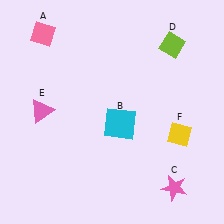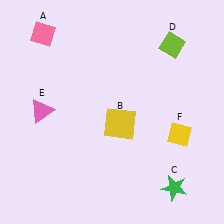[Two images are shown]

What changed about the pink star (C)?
In Image 1, C is pink. In Image 2, it changed to green.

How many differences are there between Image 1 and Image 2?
There are 2 differences between the two images.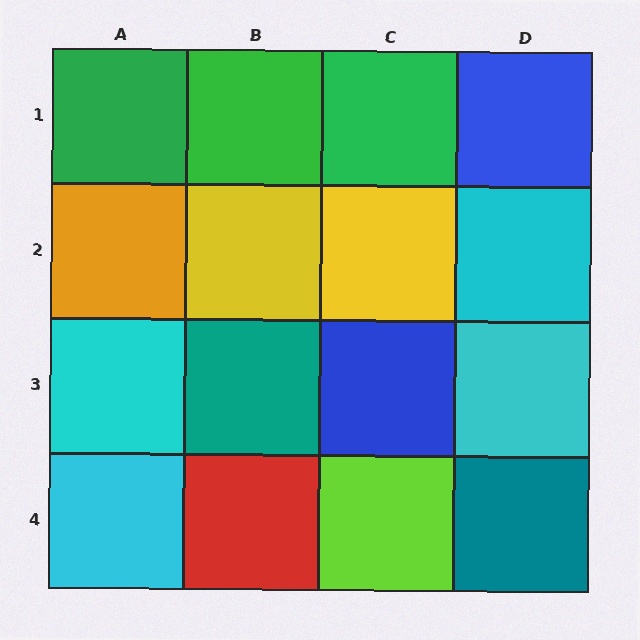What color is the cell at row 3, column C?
Blue.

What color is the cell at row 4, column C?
Lime.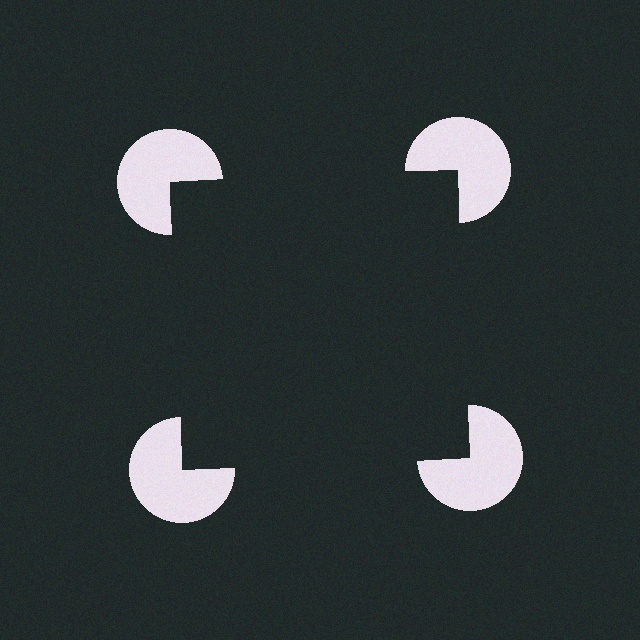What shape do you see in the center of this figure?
An illusory square — its edges are inferred from the aligned wedge cuts in the pac-man discs, not physically drawn.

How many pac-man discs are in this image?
There are 4 — one at each vertex of the illusory square.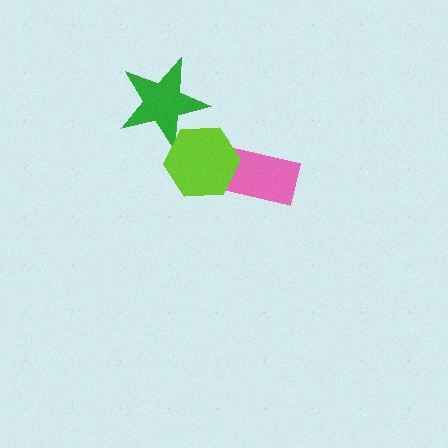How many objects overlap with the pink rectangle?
1 object overlaps with the pink rectangle.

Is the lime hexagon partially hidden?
No, no other shape covers it.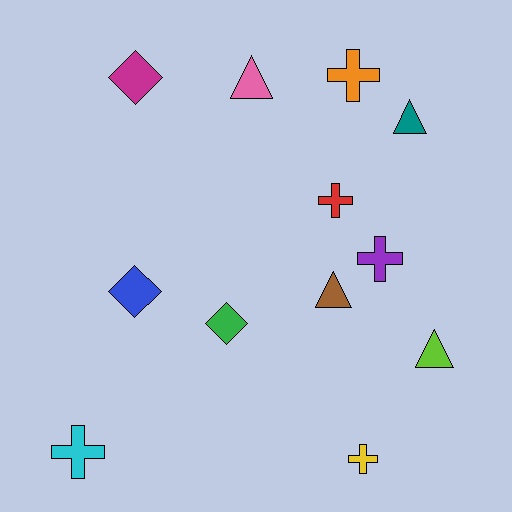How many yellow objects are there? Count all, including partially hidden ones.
There is 1 yellow object.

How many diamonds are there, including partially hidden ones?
There are 3 diamonds.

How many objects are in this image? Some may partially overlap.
There are 12 objects.